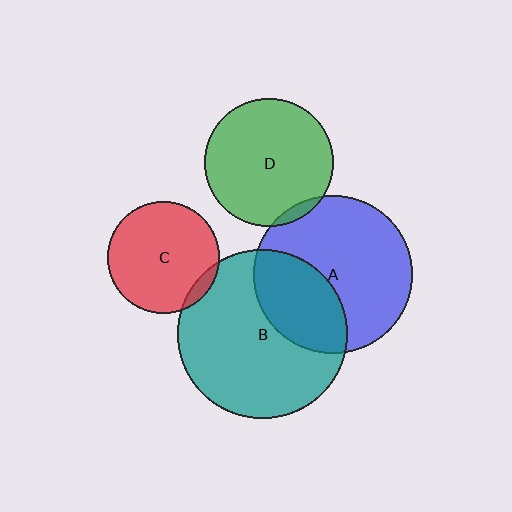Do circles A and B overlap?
Yes.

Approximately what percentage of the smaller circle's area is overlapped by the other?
Approximately 35%.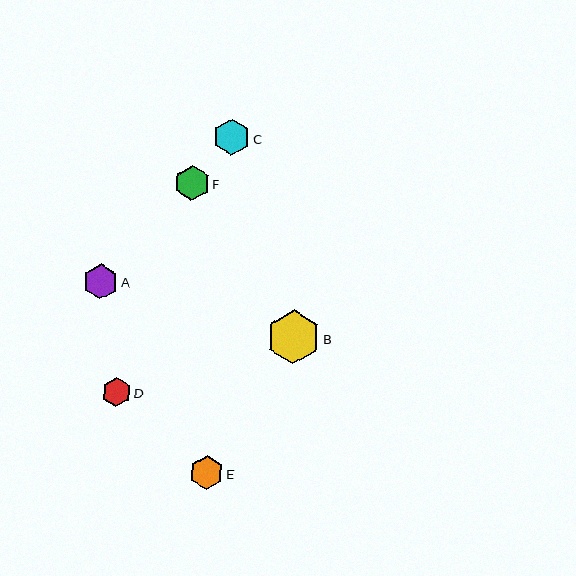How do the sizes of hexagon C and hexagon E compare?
Hexagon C and hexagon E are approximately the same size.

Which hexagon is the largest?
Hexagon B is the largest with a size of approximately 54 pixels.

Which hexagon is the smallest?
Hexagon D is the smallest with a size of approximately 28 pixels.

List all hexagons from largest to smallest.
From largest to smallest: B, C, A, F, E, D.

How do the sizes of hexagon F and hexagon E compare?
Hexagon F and hexagon E are approximately the same size.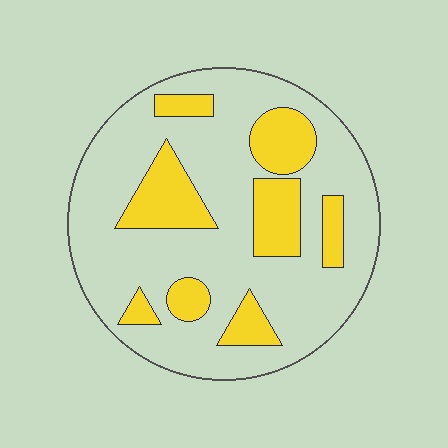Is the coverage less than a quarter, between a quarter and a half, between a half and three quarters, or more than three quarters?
Between a quarter and a half.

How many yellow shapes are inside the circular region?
8.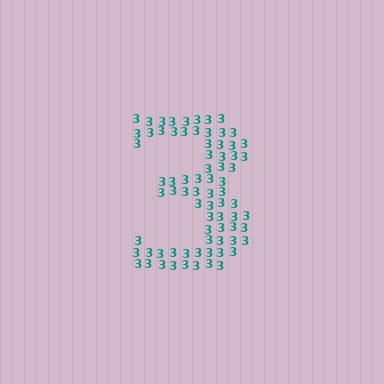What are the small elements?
The small elements are digit 3's.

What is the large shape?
The large shape is the digit 3.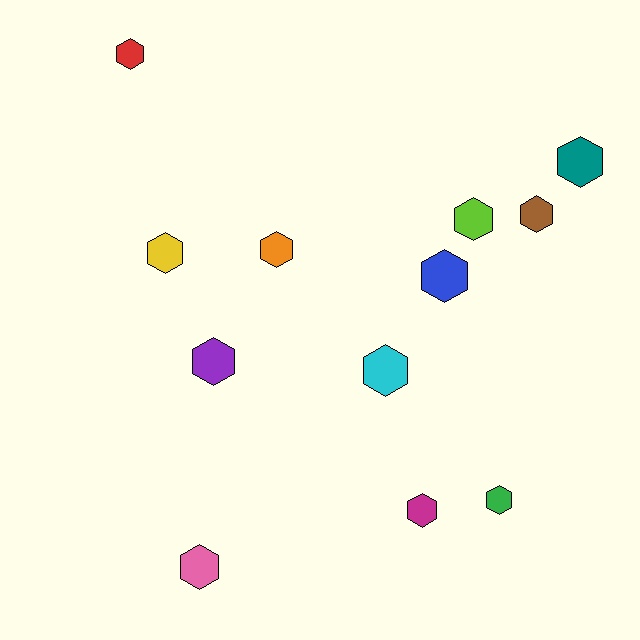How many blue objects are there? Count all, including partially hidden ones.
There is 1 blue object.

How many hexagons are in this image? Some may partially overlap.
There are 12 hexagons.